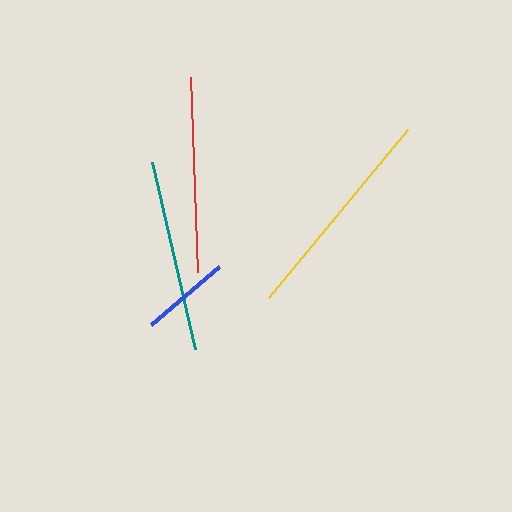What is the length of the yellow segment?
The yellow segment is approximately 218 pixels long.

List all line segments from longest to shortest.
From longest to shortest: yellow, red, teal, blue.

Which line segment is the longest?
The yellow line is the longest at approximately 218 pixels.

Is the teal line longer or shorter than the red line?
The red line is longer than the teal line.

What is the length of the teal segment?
The teal segment is approximately 192 pixels long.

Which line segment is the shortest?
The blue line is the shortest at approximately 89 pixels.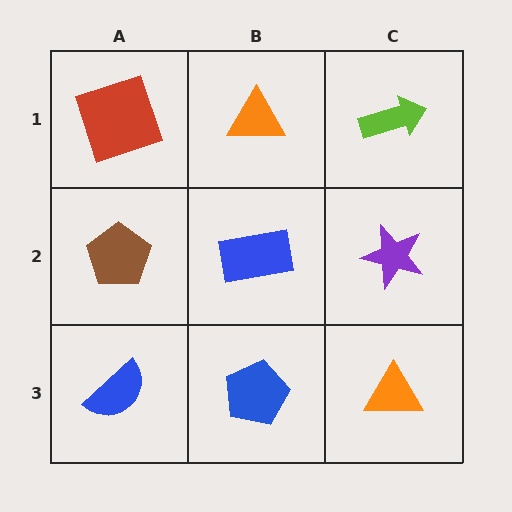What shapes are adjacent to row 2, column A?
A red square (row 1, column A), a blue semicircle (row 3, column A), a blue rectangle (row 2, column B).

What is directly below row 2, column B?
A blue pentagon.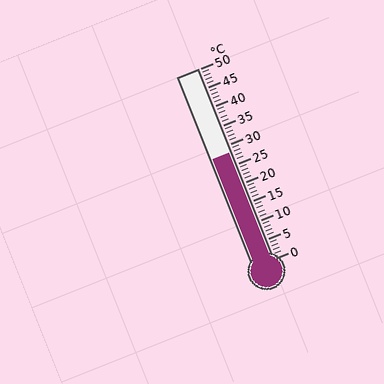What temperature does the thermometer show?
The thermometer shows approximately 28°C.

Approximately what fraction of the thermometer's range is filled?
The thermometer is filled to approximately 55% of its range.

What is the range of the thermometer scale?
The thermometer scale ranges from 0°C to 50°C.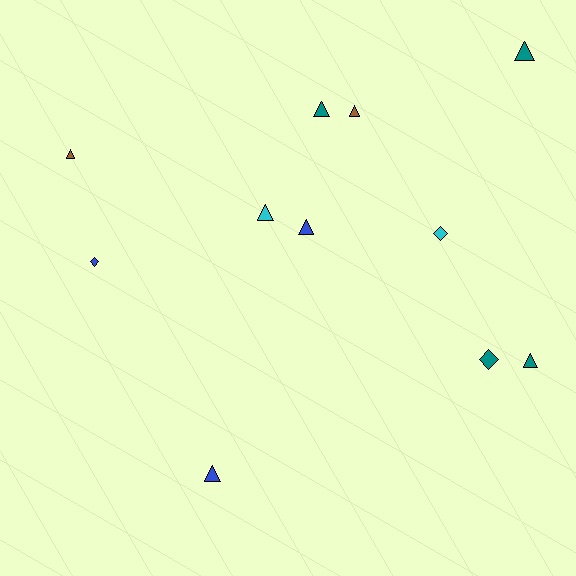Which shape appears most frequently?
Triangle, with 8 objects.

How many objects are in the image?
There are 11 objects.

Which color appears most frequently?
Teal, with 4 objects.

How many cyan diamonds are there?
There is 1 cyan diamond.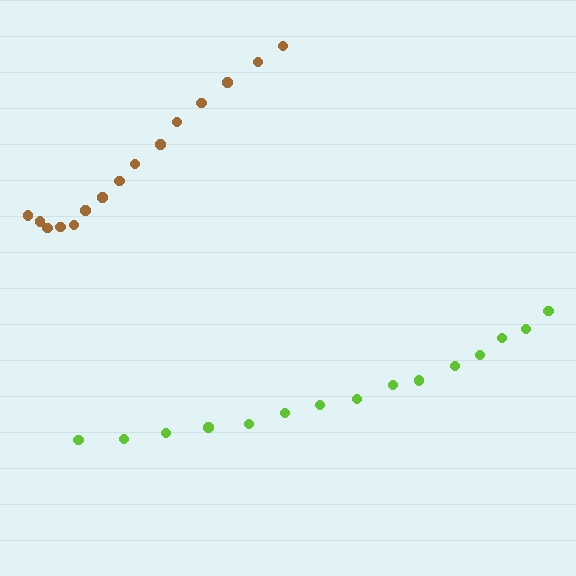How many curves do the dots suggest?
There are 2 distinct paths.